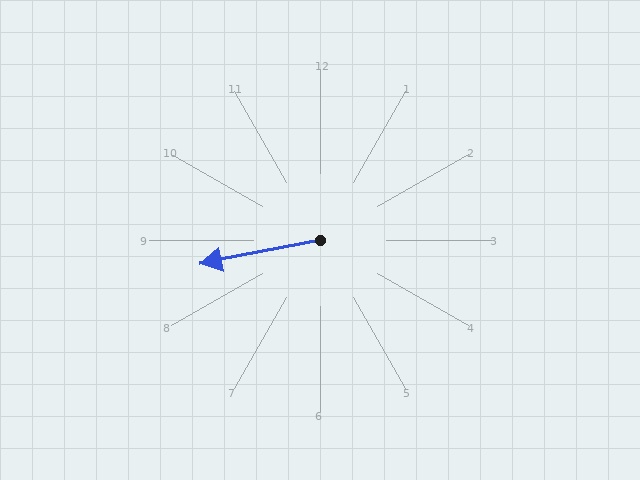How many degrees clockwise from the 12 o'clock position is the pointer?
Approximately 259 degrees.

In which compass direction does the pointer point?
West.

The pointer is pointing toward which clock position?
Roughly 9 o'clock.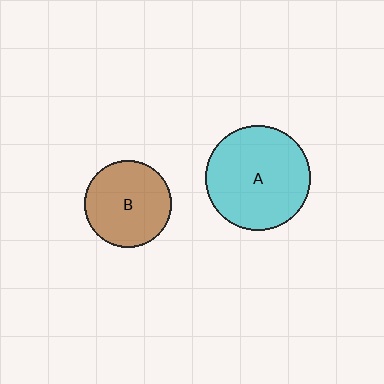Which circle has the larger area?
Circle A (cyan).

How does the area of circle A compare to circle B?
Approximately 1.4 times.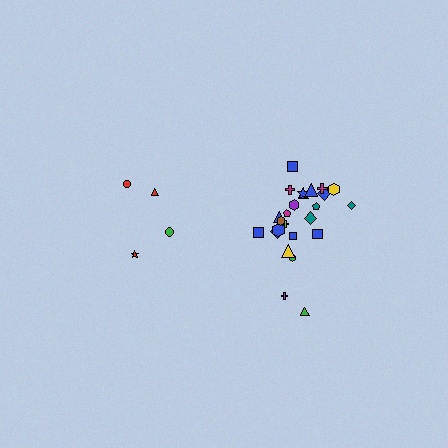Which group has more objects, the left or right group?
The right group.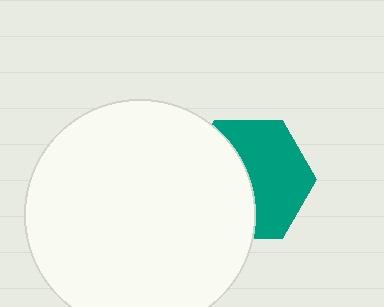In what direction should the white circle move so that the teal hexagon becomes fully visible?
The white circle should move left. That is the shortest direction to clear the overlap and leave the teal hexagon fully visible.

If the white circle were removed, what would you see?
You would see the complete teal hexagon.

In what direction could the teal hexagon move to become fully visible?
The teal hexagon could move right. That would shift it out from behind the white circle entirely.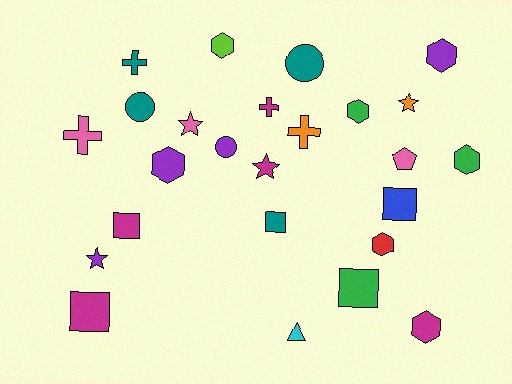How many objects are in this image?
There are 25 objects.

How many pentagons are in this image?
There is 1 pentagon.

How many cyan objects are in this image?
There is 1 cyan object.